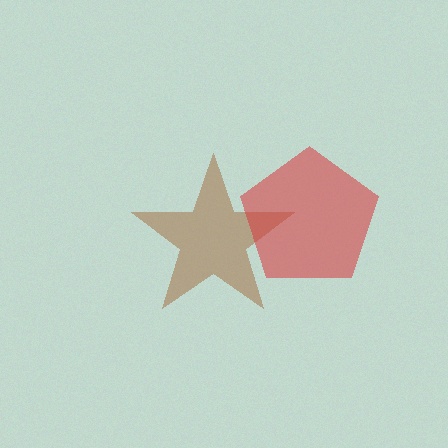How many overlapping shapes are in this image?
There are 2 overlapping shapes in the image.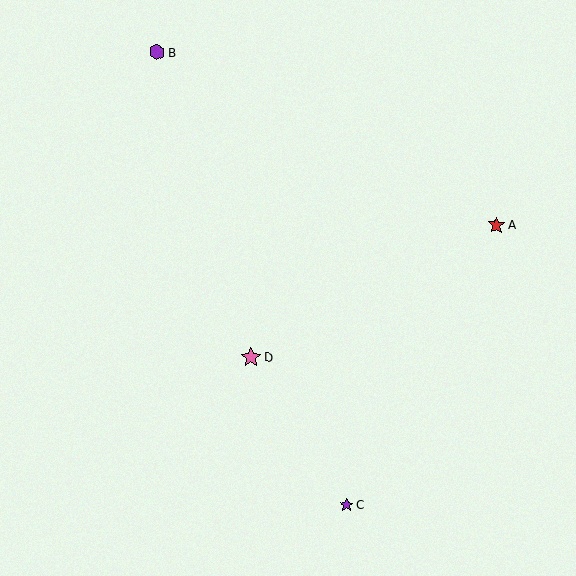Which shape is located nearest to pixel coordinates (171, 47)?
The purple hexagon (labeled B) at (157, 52) is nearest to that location.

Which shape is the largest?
The pink star (labeled D) is the largest.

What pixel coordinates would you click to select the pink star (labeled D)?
Click at (251, 357) to select the pink star D.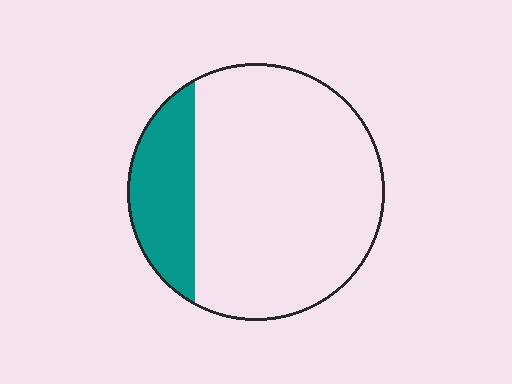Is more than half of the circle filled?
No.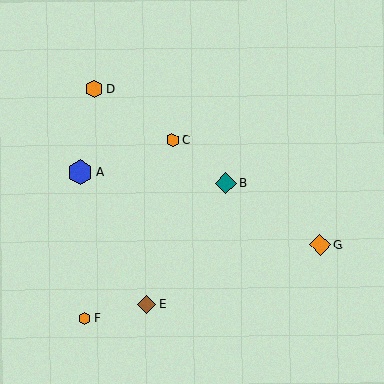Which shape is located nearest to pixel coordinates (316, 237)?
The orange diamond (labeled G) at (320, 244) is nearest to that location.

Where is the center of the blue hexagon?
The center of the blue hexagon is at (80, 172).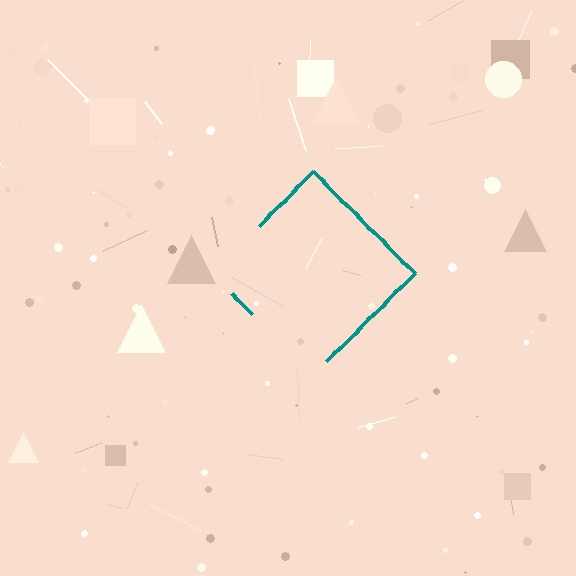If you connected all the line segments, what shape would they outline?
They would outline a diamond.